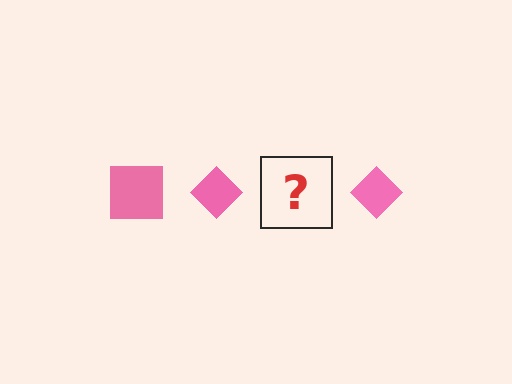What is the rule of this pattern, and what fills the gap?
The rule is that the pattern cycles through square, diamond shapes in pink. The gap should be filled with a pink square.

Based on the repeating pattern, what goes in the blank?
The blank should be a pink square.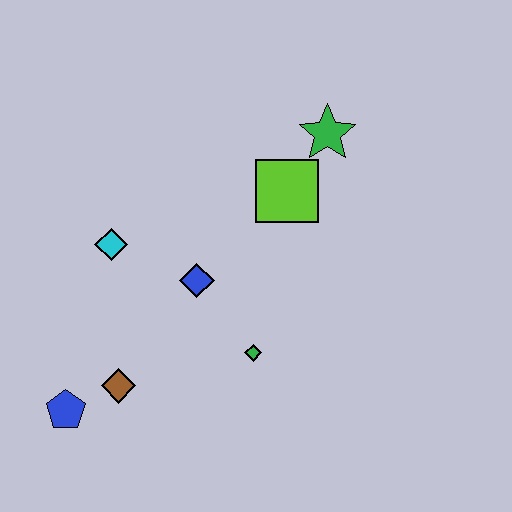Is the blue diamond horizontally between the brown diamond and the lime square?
Yes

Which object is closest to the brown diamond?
The blue pentagon is closest to the brown diamond.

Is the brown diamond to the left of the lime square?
Yes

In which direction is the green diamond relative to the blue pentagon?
The green diamond is to the right of the blue pentagon.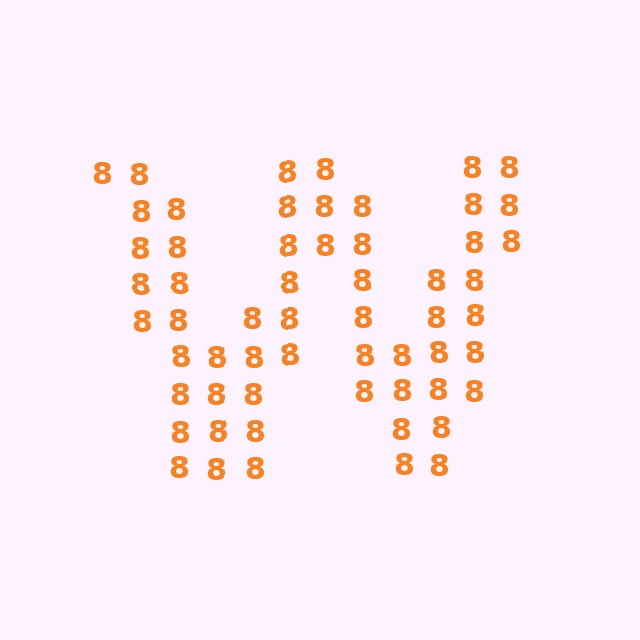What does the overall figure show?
The overall figure shows the letter W.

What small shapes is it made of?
It is made of small digit 8's.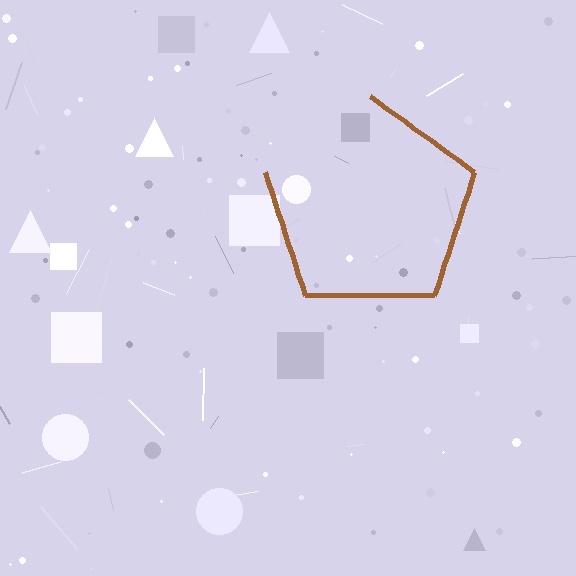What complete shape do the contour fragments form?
The contour fragments form a pentagon.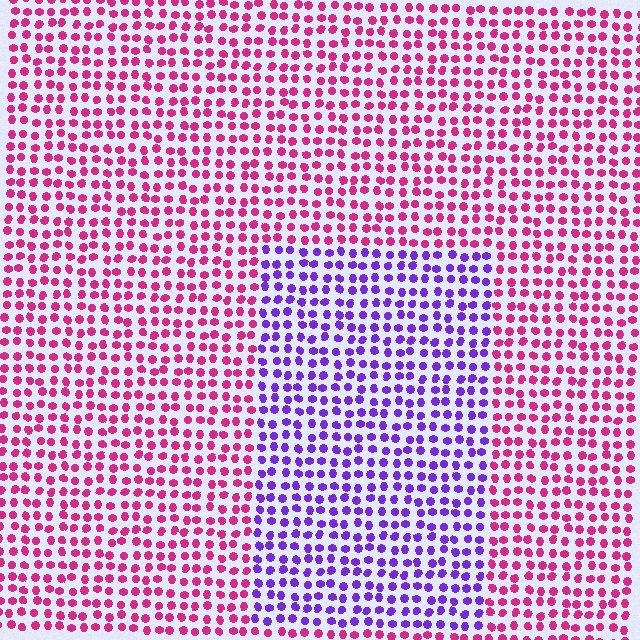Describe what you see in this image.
The image is filled with small magenta elements in a uniform arrangement. A rectangle-shaped region is visible where the elements are tinted to a slightly different hue, forming a subtle color boundary.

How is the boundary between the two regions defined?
The boundary is defined purely by a slight shift in hue (about 61 degrees). Spacing, size, and orientation are identical on both sides.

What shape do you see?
I see a rectangle.